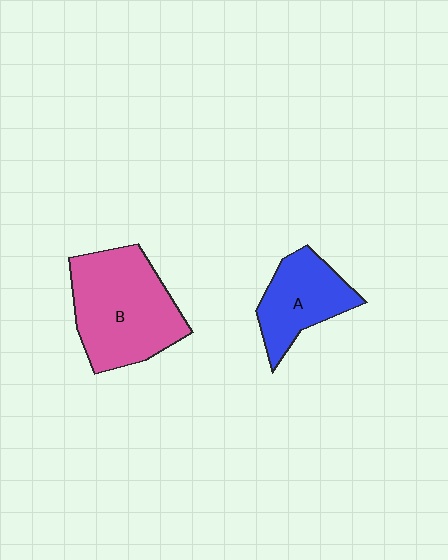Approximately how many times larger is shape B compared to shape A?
Approximately 1.7 times.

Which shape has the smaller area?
Shape A (blue).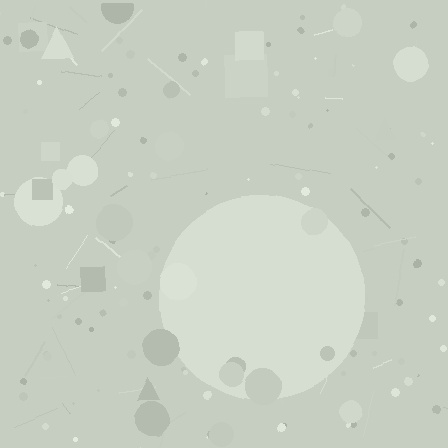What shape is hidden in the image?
A circle is hidden in the image.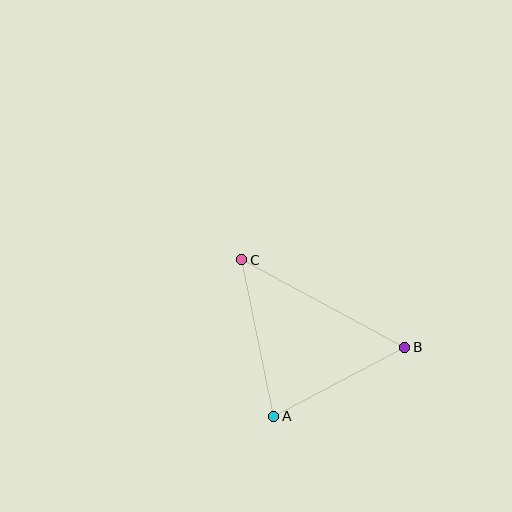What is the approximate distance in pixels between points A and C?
The distance between A and C is approximately 160 pixels.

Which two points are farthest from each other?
Points B and C are farthest from each other.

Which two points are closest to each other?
Points A and B are closest to each other.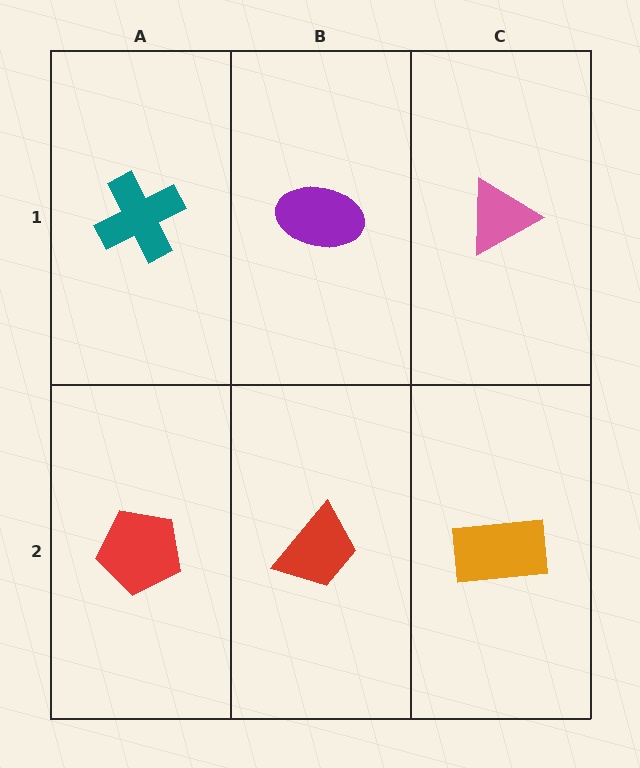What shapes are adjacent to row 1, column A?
A red pentagon (row 2, column A), a purple ellipse (row 1, column B).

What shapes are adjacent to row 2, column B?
A purple ellipse (row 1, column B), a red pentagon (row 2, column A), an orange rectangle (row 2, column C).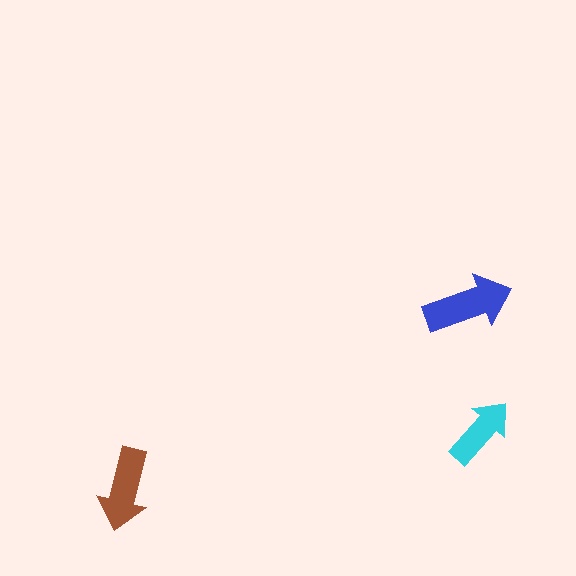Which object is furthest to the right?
The cyan arrow is rightmost.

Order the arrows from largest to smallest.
the blue one, the brown one, the cyan one.